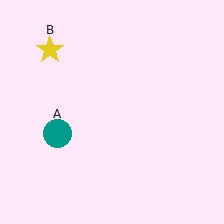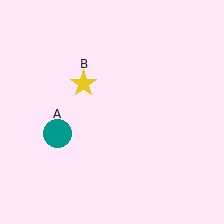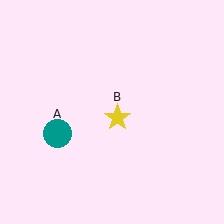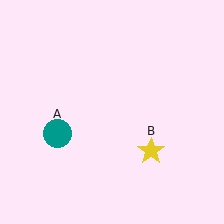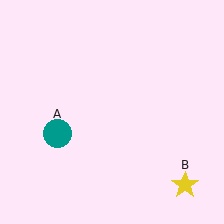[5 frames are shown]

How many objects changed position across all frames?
1 object changed position: yellow star (object B).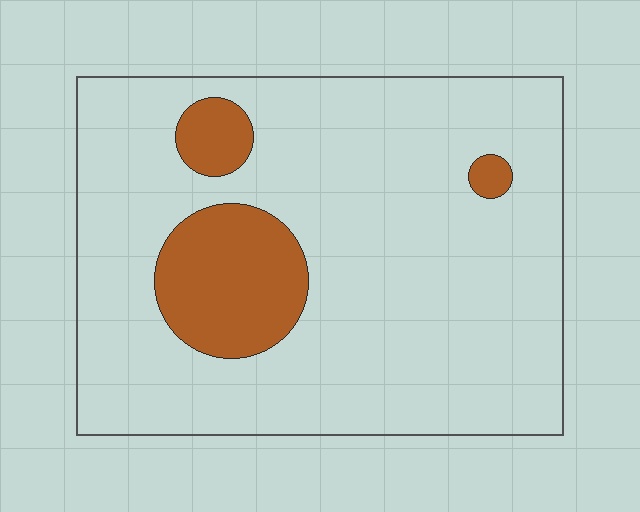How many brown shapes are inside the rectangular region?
3.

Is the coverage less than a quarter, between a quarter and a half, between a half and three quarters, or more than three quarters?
Less than a quarter.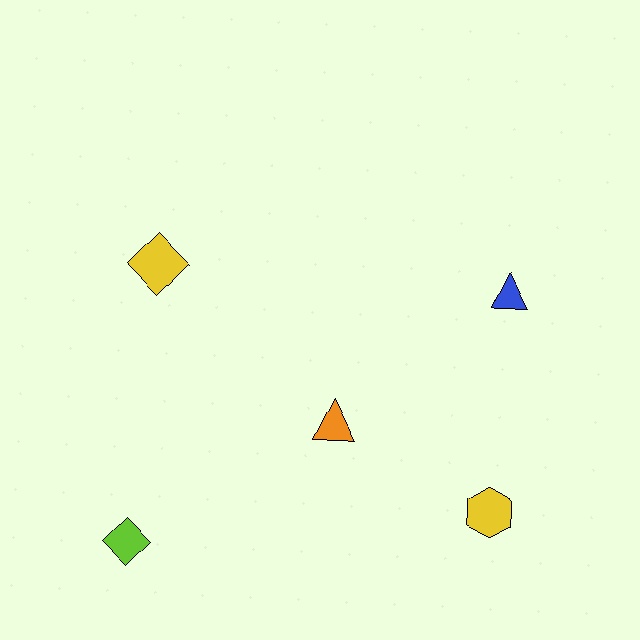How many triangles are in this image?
There are 2 triangles.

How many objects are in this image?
There are 5 objects.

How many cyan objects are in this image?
There are no cyan objects.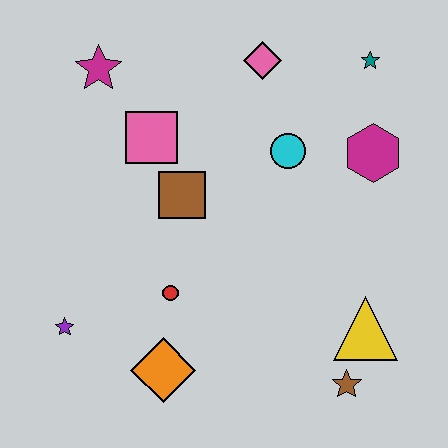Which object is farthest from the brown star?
The magenta star is farthest from the brown star.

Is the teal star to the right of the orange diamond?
Yes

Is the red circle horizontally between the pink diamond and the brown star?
No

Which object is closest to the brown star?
The yellow triangle is closest to the brown star.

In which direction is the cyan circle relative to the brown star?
The cyan circle is above the brown star.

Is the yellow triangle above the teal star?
No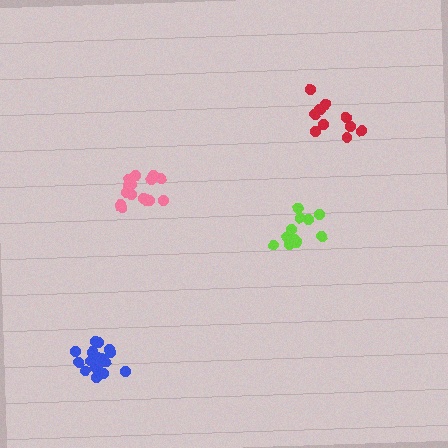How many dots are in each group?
Group 1: 15 dots, Group 2: 12 dots, Group 3: 11 dots, Group 4: 17 dots (55 total).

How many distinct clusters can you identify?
There are 4 distinct clusters.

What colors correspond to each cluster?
The clusters are colored: pink, lime, red, blue.